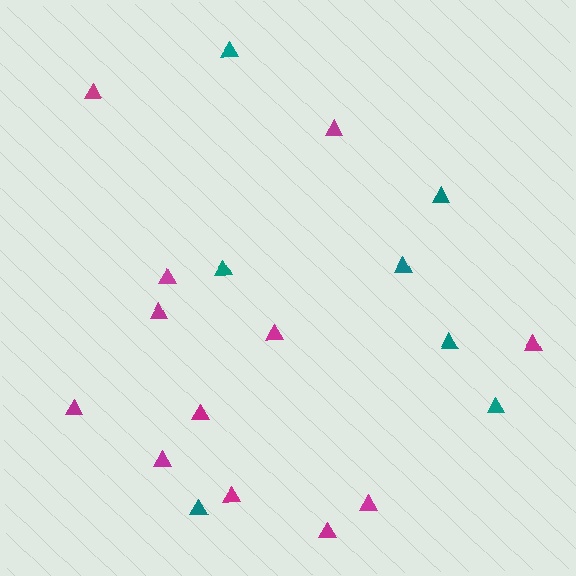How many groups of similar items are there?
There are 2 groups: one group of teal triangles (7) and one group of magenta triangles (12).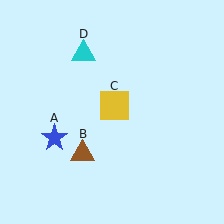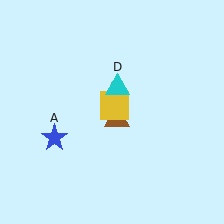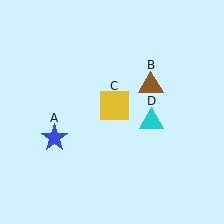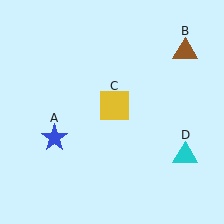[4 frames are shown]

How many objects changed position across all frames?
2 objects changed position: brown triangle (object B), cyan triangle (object D).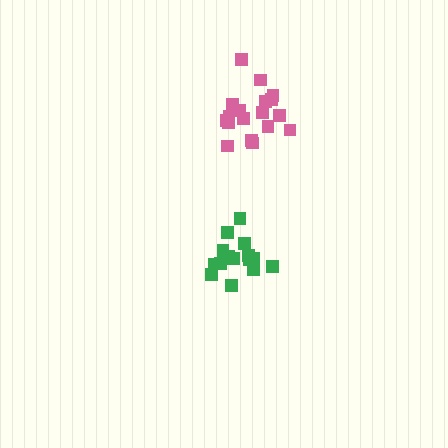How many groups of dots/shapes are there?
There are 2 groups.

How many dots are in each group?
Group 1: 18 dots, Group 2: 15 dots (33 total).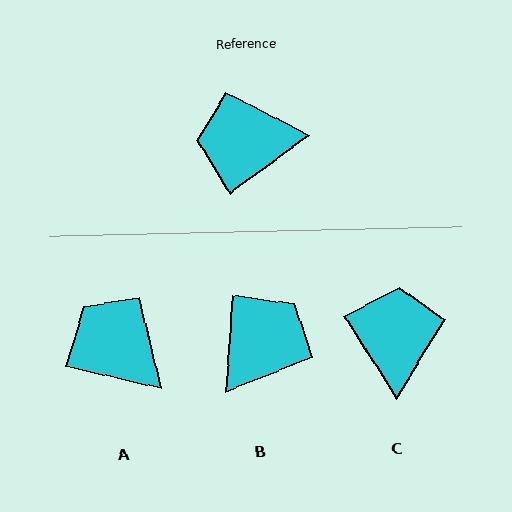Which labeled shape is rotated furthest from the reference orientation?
B, about 131 degrees away.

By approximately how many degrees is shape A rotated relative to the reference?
Approximately 49 degrees clockwise.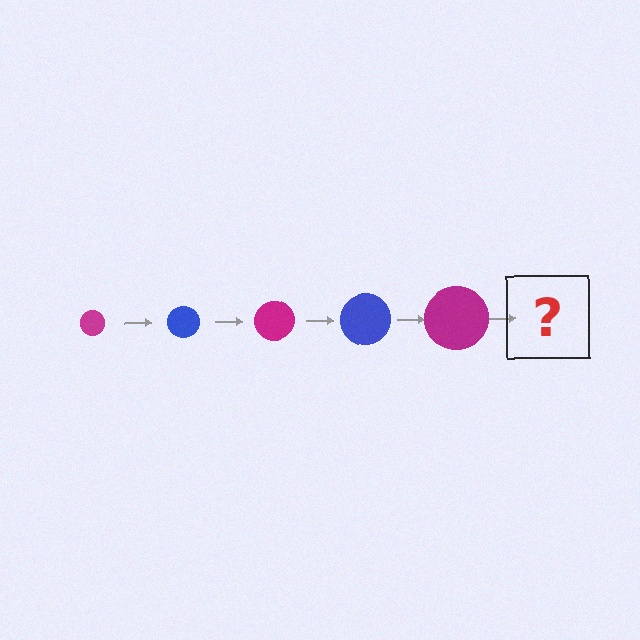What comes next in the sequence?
The next element should be a blue circle, larger than the previous one.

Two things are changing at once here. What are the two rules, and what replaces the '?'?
The two rules are that the circle grows larger each step and the color cycles through magenta and blue. The '?' should be a blue circle, larger than the previous one.